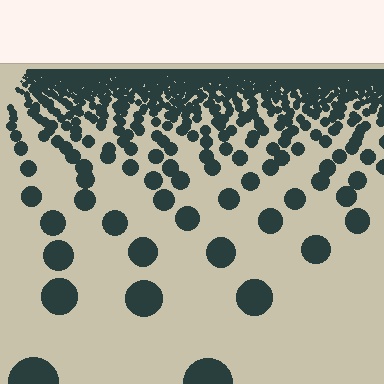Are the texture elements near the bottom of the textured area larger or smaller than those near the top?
Larger. Near the bottom, elements are closer to the viewer and appear at a bigger on-screen size.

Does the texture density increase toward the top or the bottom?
Density increases toward the top.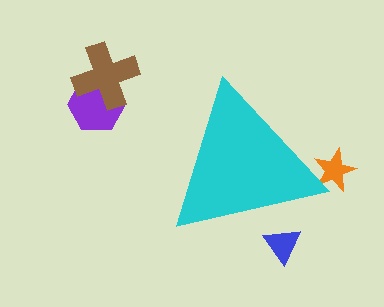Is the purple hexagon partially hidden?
No, the purple hexagon is fully visible.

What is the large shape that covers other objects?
A cyan triangle.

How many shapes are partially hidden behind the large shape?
2 shapes are partially hidden.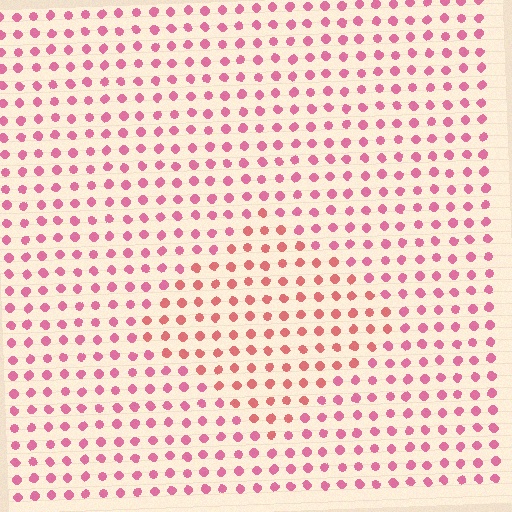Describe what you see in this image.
The image is filled with small pink elements in a uniform arrangement. A diamond-shaped region is visible where the elements are tinted to a slightly different hue, forming a subtle color boundary.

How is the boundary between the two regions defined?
The boundary is defined purely by a slight shift in hue (about 23 degrees). Spacing, size, and orientation are identical on both sides.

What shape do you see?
I see a diamond.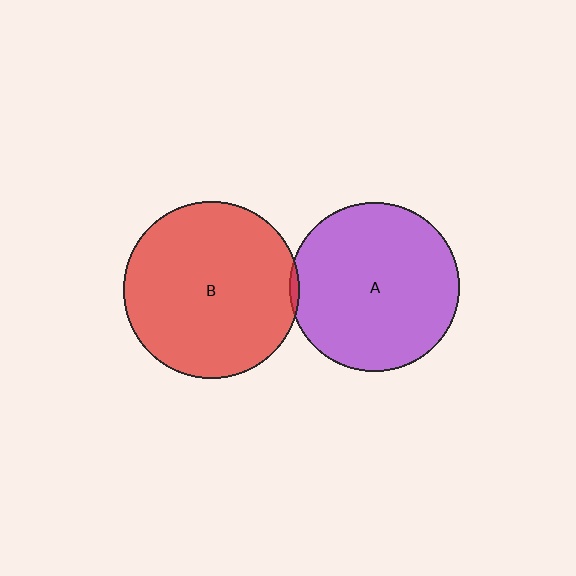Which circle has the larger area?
Circle B (red).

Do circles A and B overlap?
Yes.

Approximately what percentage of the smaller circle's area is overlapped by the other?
Approximately 5%.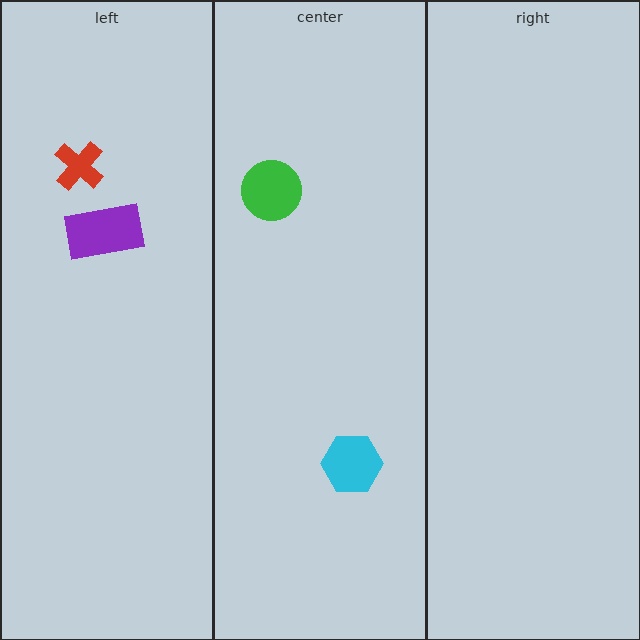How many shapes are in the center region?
2.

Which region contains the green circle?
The center region.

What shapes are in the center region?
The green circle, the cyan hexagon.